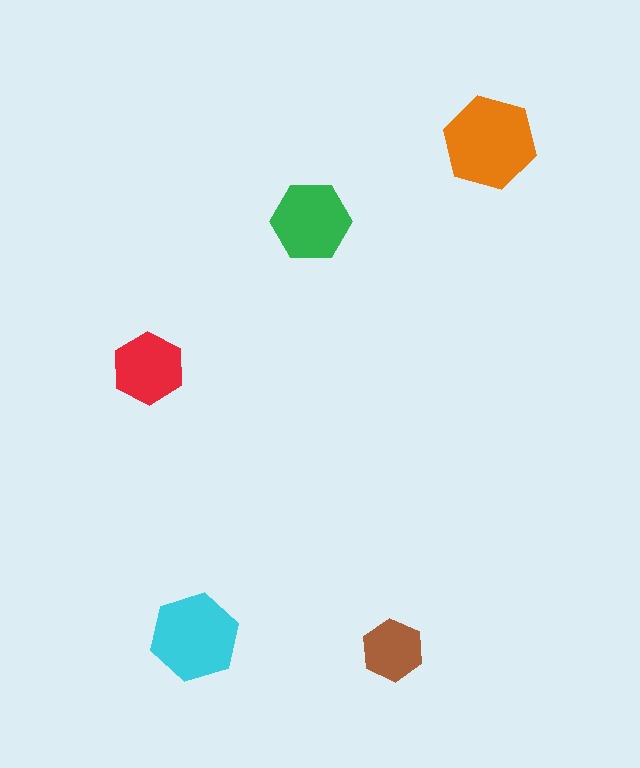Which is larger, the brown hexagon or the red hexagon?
The red one.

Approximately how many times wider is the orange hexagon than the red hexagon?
About 1.5 times wider.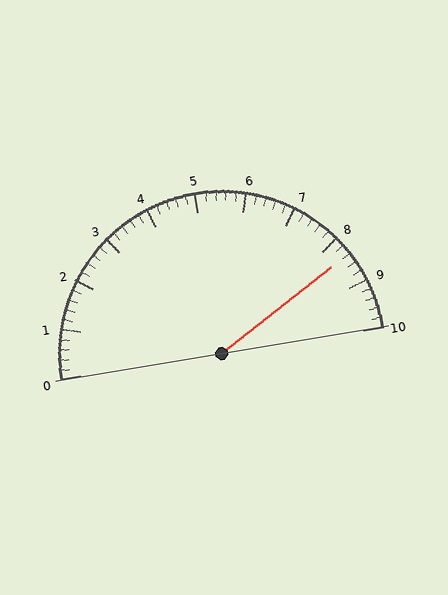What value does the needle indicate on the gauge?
The needle indicates approximately 8.4.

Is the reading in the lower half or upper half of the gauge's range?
The reading is in the upper half of the range (0 to 10).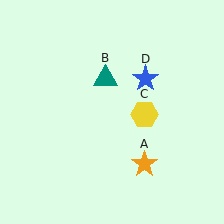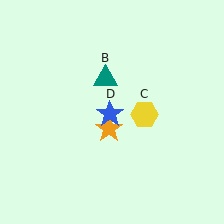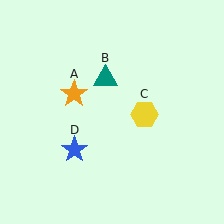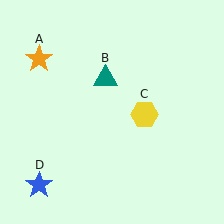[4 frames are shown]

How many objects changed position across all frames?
2 objects changed position: orange star (object A), blue star (object D).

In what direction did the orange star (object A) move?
The orange star (object A) moved up and to the left.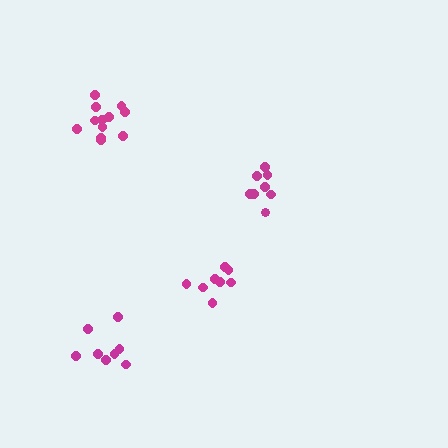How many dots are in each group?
Group 1: 8 dots, Group 2: 12 dots, Group 3: 8 dots, Group 4: 8 dots (36 total).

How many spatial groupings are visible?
There are 4 spatial groupings.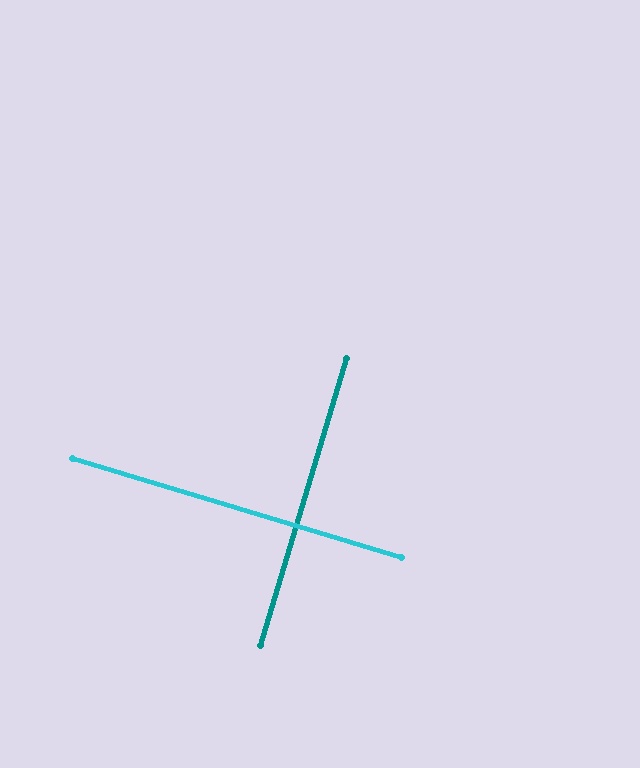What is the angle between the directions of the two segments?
Approximately 90 degrees.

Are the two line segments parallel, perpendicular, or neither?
Perpendicular — they meet at approximately 90°.